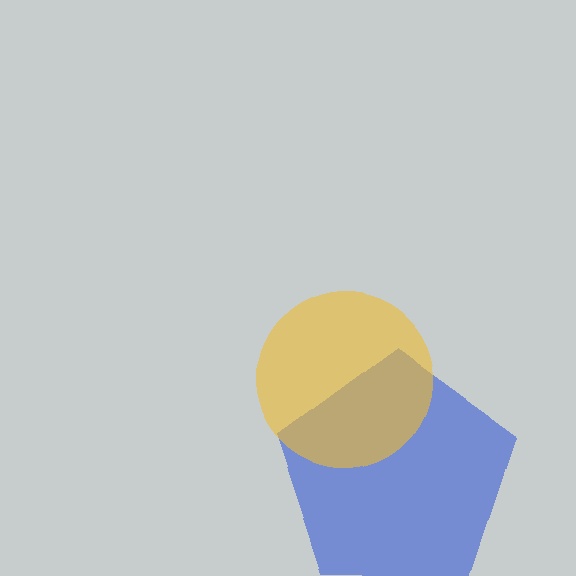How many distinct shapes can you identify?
There are 2 distinct shapes: a blue pentagon, a yellow circle.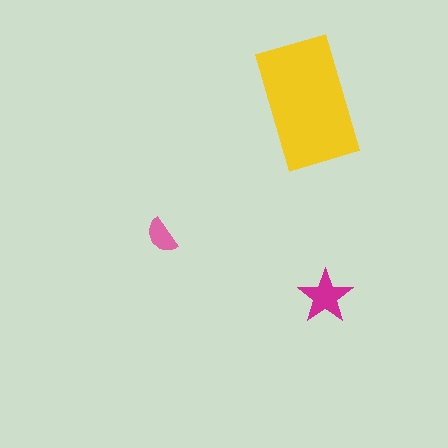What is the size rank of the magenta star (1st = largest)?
2nd.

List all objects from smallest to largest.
The pink semicircle, the magenta star, the yellow rectangle.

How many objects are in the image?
There are 3 objects in the image.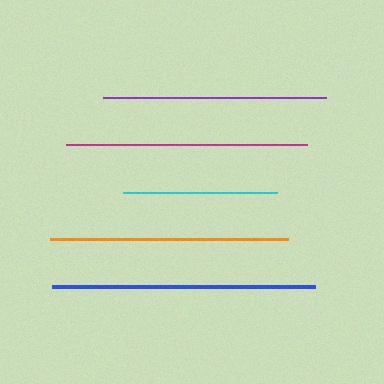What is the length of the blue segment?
The blue segment is approximately 263 pixels long.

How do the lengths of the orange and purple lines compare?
The orange and purple lines are approximately the same length.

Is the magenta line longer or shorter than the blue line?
The blue line is longer than the magenta line.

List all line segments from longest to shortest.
From longest to shortest: blue, magenta, orange, purple, cyan.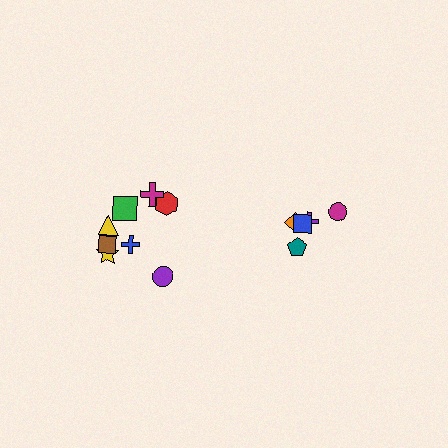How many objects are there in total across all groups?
There are 13 objects.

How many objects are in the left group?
There are 8 objects.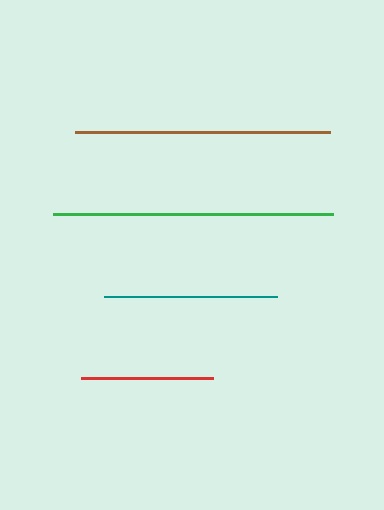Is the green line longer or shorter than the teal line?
The green line is longer than the teal line.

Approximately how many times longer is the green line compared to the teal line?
The green line is approximately 1.6 times the length of the teal line.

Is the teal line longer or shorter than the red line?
The teal line is longer than the red line.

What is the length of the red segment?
The red segment is approximately 132 pixels long.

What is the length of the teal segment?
The teal segment is approximately 174 pixels long.